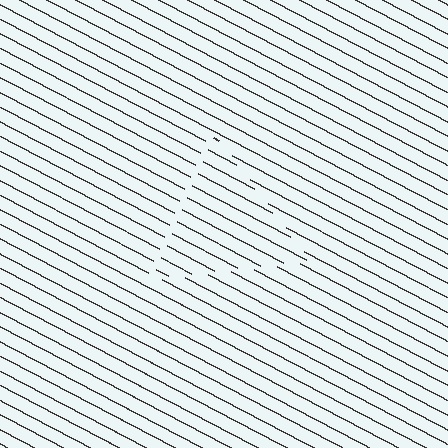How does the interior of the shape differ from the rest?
The interior of the shape contains the same grating, shifted by half a period — the contour is defined by the phase discontinuity where line-ends from the inner and outer gratings abut.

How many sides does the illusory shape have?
3 sides — the line-ends trace a triangle.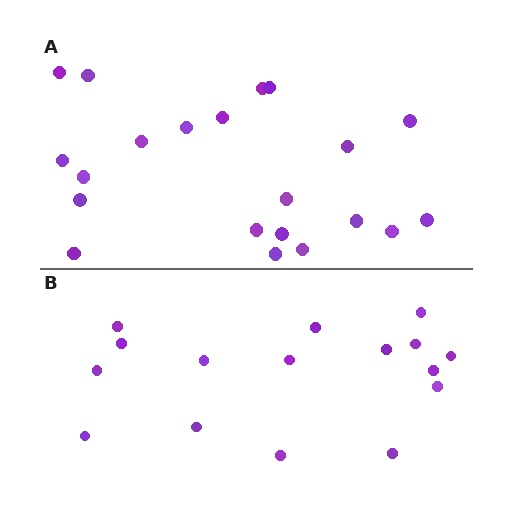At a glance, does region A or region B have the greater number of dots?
Region A (the top region) has more dots.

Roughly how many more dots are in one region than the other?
Region A has about 5 more dots than region B.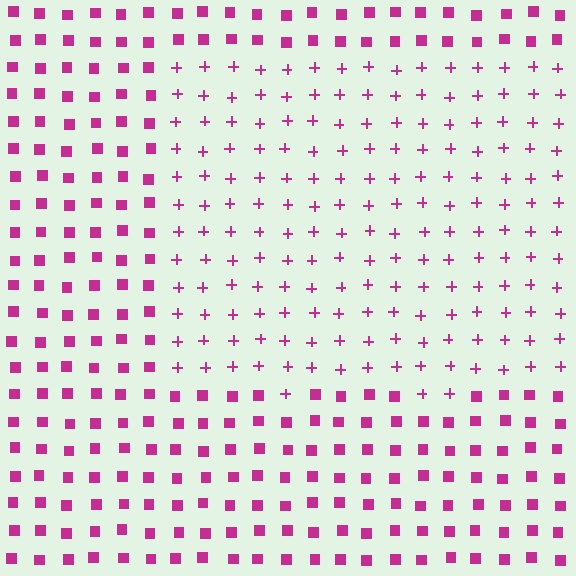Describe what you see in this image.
The image is filled with small magenta elements arranged in a uniform grid. A rectangle-shaped region contains plus signs, while the surrounding area contains squares. The boundary is defined purely by the change in element shape.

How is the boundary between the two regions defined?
The boundary is defined by a change in element shape: plus signs inside vs. squares outside. All elements share the same color and spacing.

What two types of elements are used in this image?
The image uses plus signs inside the rectangle region and squares outside it.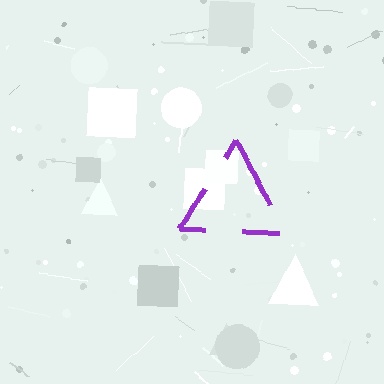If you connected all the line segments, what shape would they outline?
They would outline a triangle.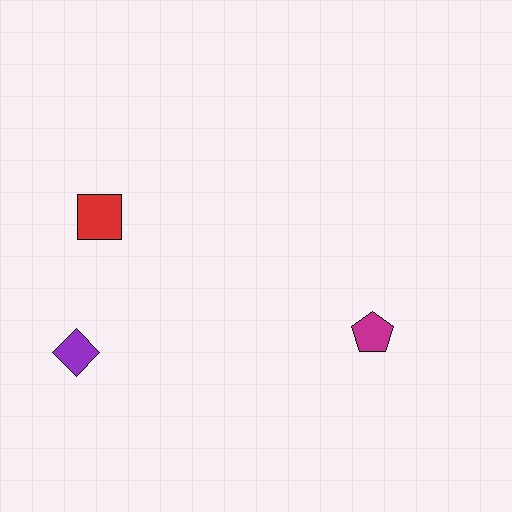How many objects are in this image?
There are 3 objects.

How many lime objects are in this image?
There are no lime objects.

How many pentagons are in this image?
There is 1 pentagon.